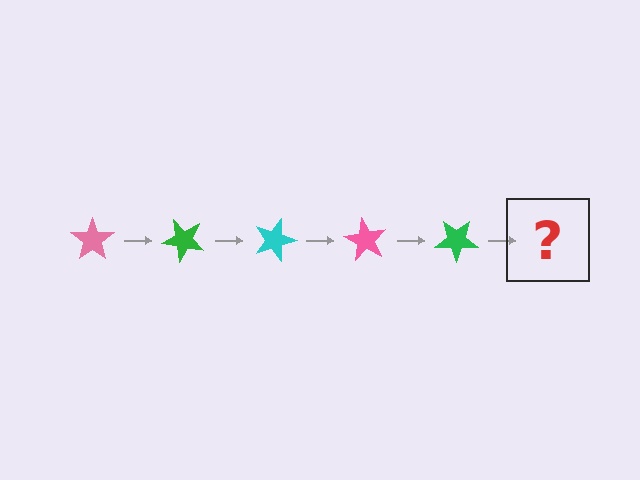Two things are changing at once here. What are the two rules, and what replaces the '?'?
The two rules are that it rotates 45 degrees each step and the color cycles through pink, green, and cyan. The '?' should be a cyan star, rotated 225 degrees from the start.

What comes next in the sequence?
The next element should be a cyan star, rotated 225 degrees from the start.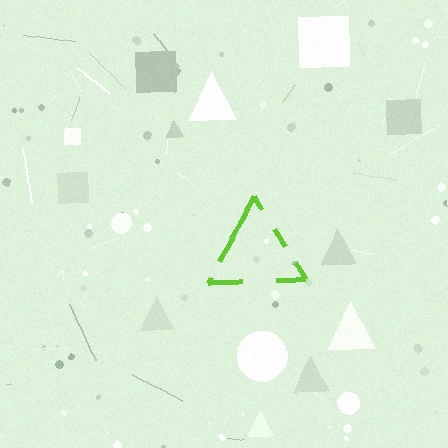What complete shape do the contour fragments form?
The contour fragments form a triangle.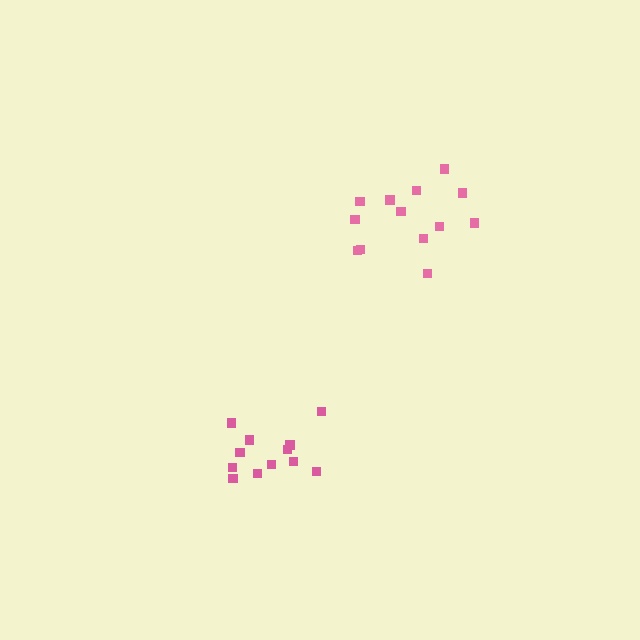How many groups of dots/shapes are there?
There are 2 groups.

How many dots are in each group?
Group 1: 13 dots, Group 2: 12 dots (25 total).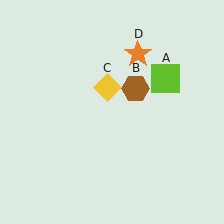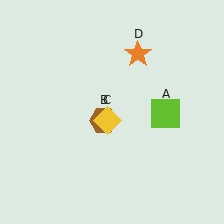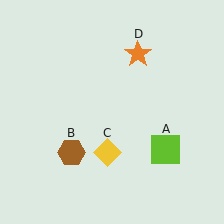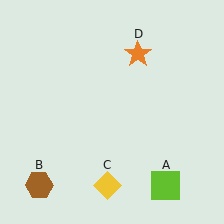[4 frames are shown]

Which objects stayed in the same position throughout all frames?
Orange star (object D) remained stationary.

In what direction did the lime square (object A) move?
The lime square (object A) moved down.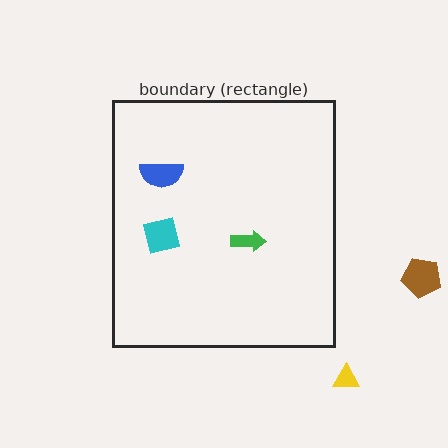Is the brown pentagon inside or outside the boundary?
Outside.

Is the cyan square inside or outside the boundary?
Inside.